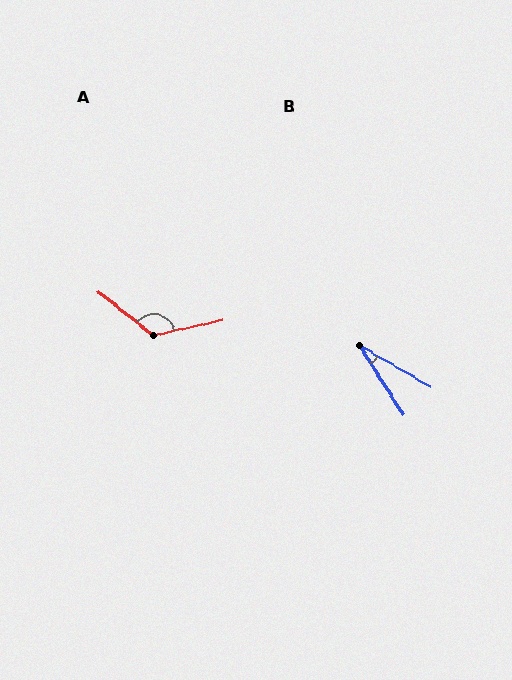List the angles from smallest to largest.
B (27°), A (129°).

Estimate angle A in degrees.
Approximately 129 degrees.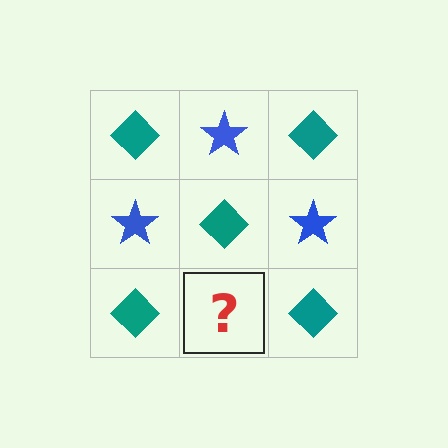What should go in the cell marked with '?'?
The missing cell should contain a blue star.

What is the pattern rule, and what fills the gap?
The rule is that it alternates teal diamond and blue star in a checkerboard pattern. The gap should be filled with a blue star.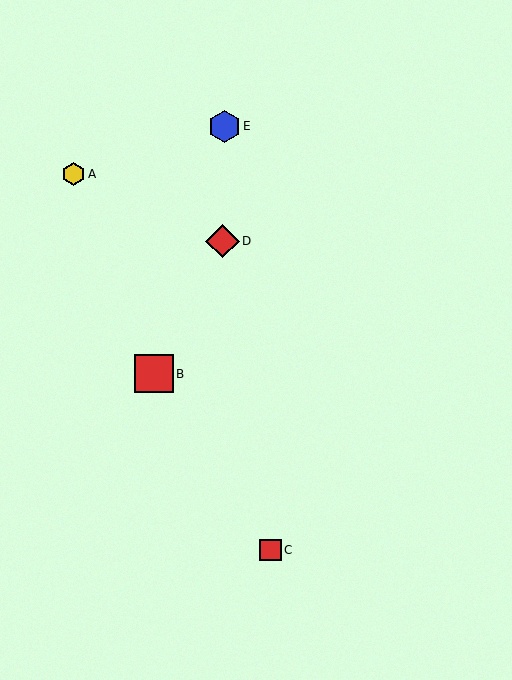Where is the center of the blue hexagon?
The center of the blue hexagon is at (224, 126).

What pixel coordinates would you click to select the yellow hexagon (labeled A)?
Click at (73, 174) to select the yellow hexagon A.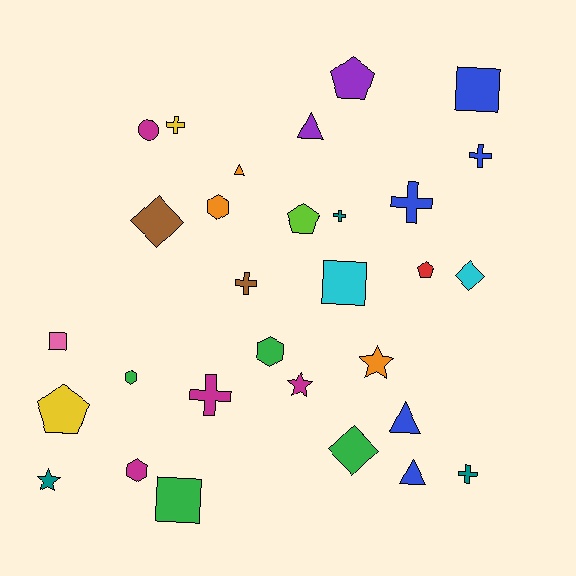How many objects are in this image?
There are 30 objects.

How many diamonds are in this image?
There are 3 diamonds.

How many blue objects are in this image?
There are 5 blue objects.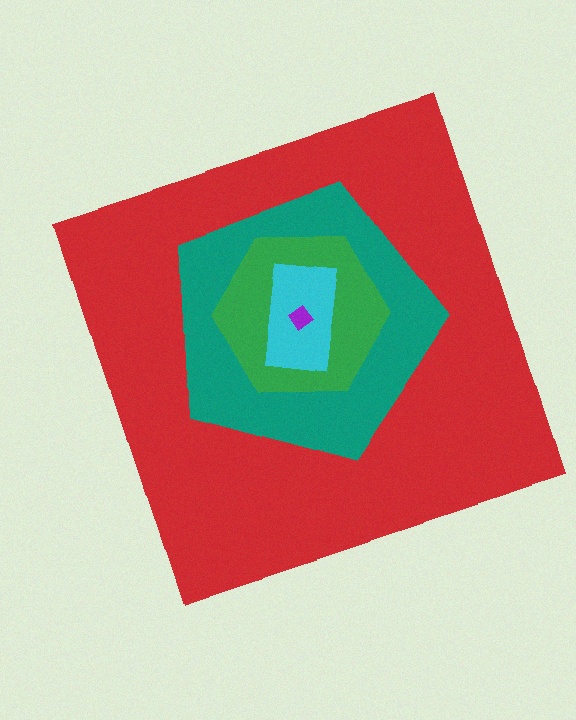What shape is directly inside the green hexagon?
The cyan rectangle.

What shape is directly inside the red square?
The teal pentagon.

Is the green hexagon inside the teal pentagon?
Yes.